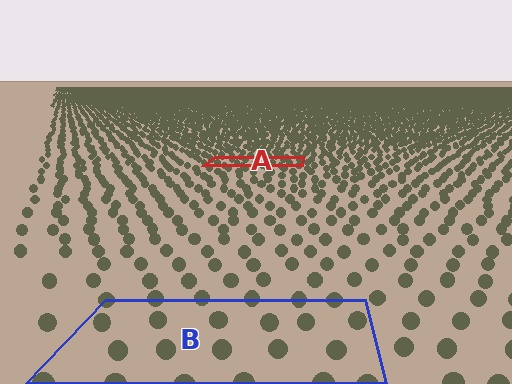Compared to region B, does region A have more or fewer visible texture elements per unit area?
Region A has more texture elements per unit area — they are packed more densely because it is farther away.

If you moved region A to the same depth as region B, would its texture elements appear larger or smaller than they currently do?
They would appear larger. At a closer depth, the same texture elements are projected at a bigger on-screen size.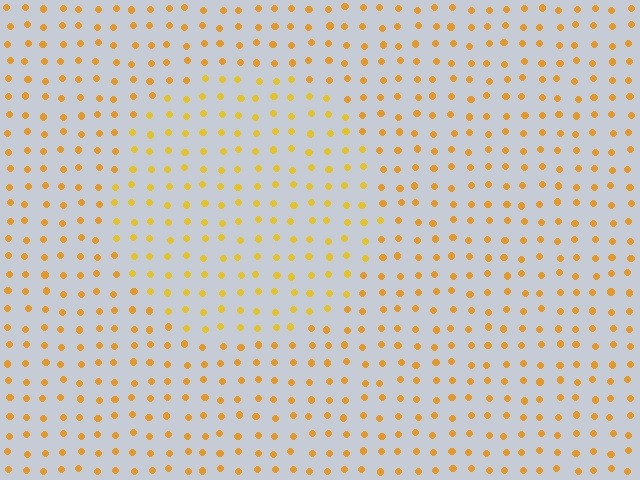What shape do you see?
I see a circle.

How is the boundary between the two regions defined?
The boundary is defined purely by a slight shift in hue (about 14 degrees). Spacing, size, and orientation are identical on both sides.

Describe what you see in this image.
The image is filled with small orange elements in a uniform arrangement. A circle-shaped region is visible where the elements are tinted to a slightly different hue, forming a subtle color boundary.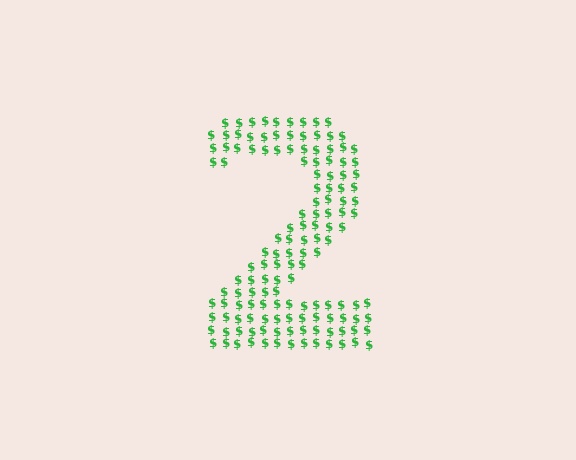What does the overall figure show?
The overall figure shows the digit 2.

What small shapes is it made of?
It is made of small dollar signs.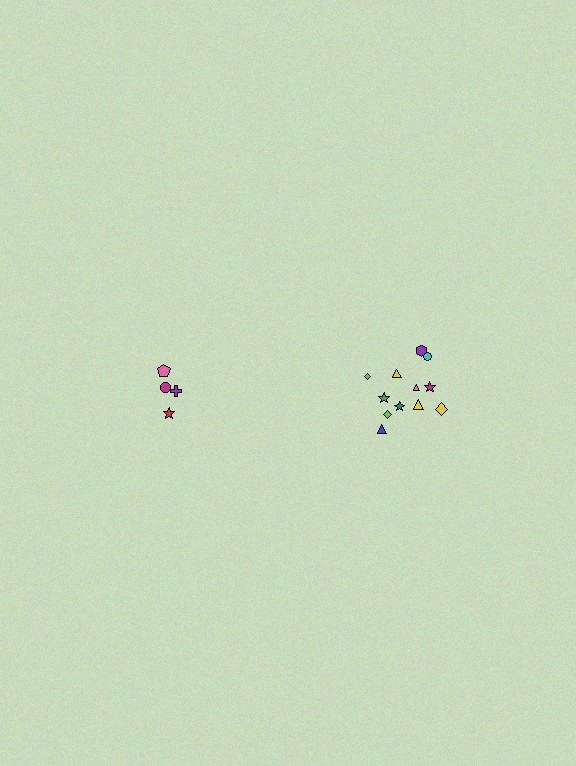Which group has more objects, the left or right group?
The right group.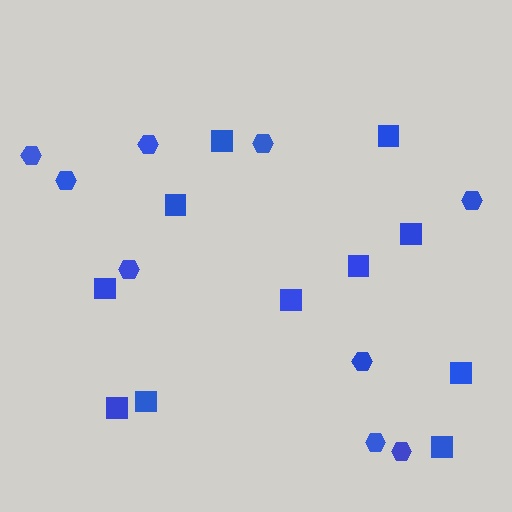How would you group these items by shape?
There are 2 groups: one group of hexagons (9) and one group of squares (11).